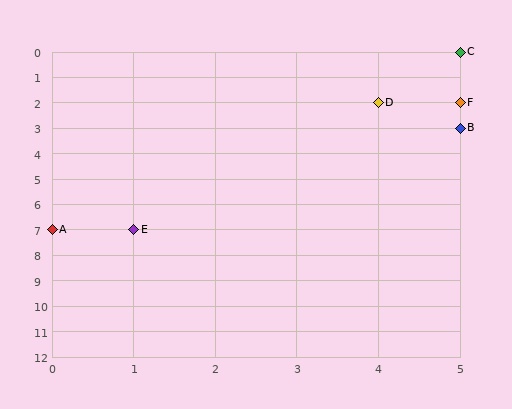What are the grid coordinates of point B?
Point B is at grid coordinates (5, 3).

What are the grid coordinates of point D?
Point D is at grid coordinates (4, 2).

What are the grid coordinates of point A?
Point A is at grid coordinates (0, 7).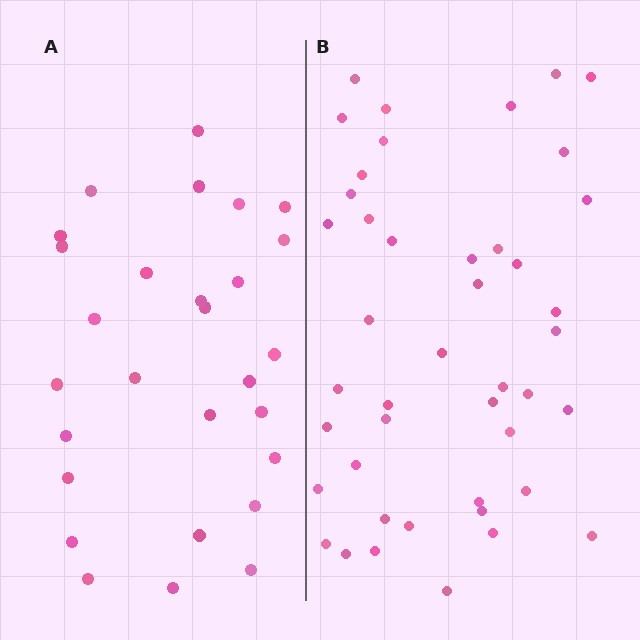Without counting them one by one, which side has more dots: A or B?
Region B (the right region) has more dots.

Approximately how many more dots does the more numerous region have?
Region B has approximately 15 more dots than region A.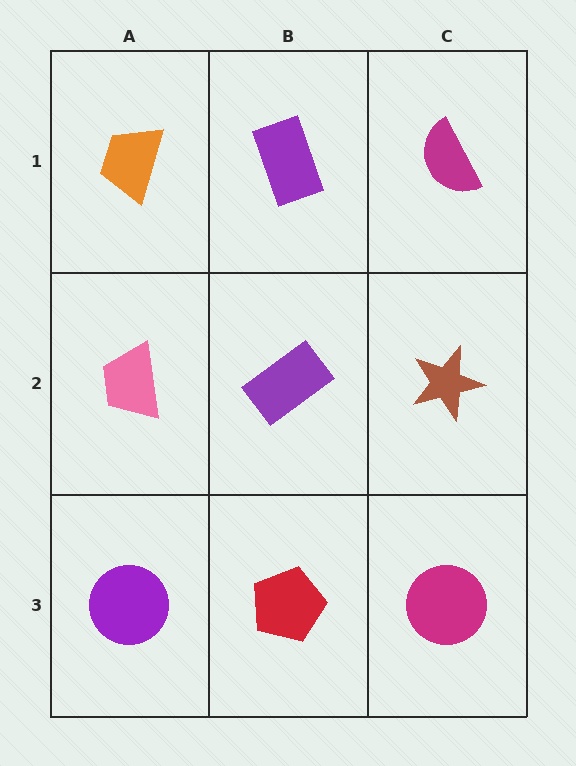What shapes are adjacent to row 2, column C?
A magenta semicircle (row 1, column C), a magenta circle (row 3, column C), a purple rectangle (row 2, column B).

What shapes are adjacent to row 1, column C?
A brown star (row 2, column C), a purple rectangle (row 1, column B).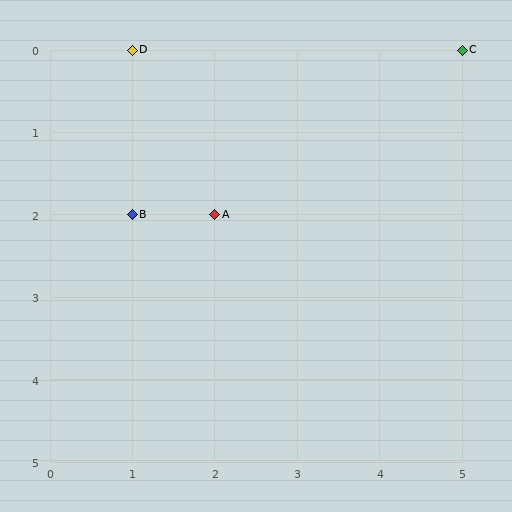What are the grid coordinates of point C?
Point C is at grid coordinates (5, 0).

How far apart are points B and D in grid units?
Points B and D are 2 rows apart.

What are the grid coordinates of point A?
Point A is at grid coordinates (2, 2).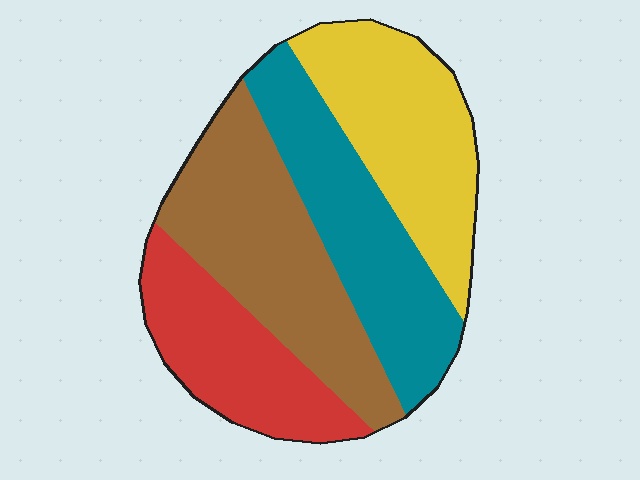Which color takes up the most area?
Brown, at roughly 30%.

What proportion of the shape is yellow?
Yellow covers 25% of the shape.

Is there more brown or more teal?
Brown.